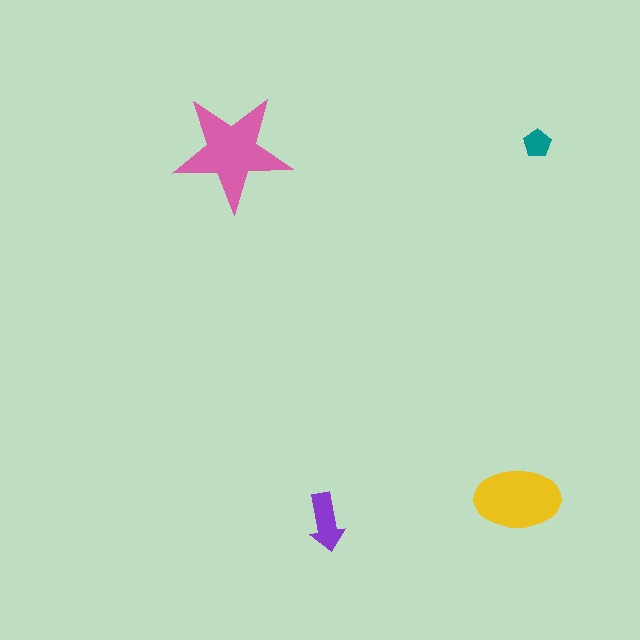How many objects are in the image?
There are 4 objects in the image.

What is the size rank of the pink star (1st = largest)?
1st.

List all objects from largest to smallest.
The pink star, the yellow ellipse, the purple arrow, the teal pentagon.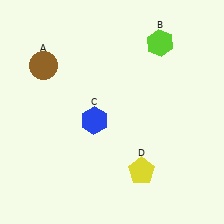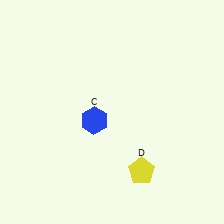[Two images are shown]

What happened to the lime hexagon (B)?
The lime hexagon (B) was removed in Image 2. It was in the top-right area of Image 1.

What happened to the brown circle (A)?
The brown circle (A) was removed in Image 2. It was in the top-left area of Image 1.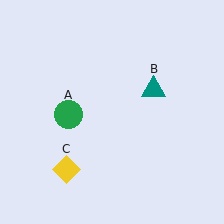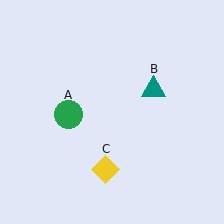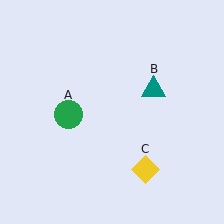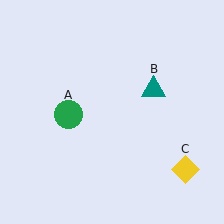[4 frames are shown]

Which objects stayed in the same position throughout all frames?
Green circle (object A) and teal triangle (object B) remained stationary.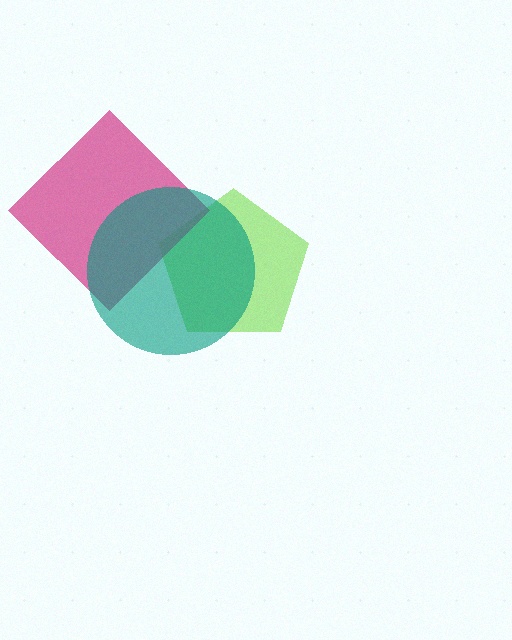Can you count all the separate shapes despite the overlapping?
Yes, there are 3 separate shapes.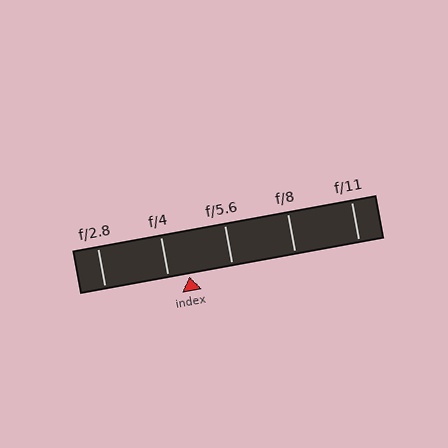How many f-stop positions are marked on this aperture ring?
There are 5 f-stop positions marked.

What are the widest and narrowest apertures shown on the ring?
The widest aperture shown is f/2.8 and the narrowest is f/11.